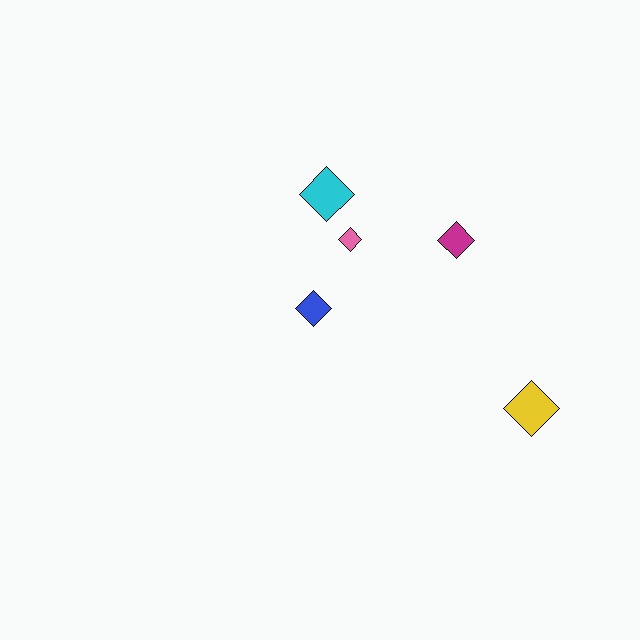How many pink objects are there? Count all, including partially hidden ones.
There is 1 pink object.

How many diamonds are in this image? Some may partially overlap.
There are 5 diamonds.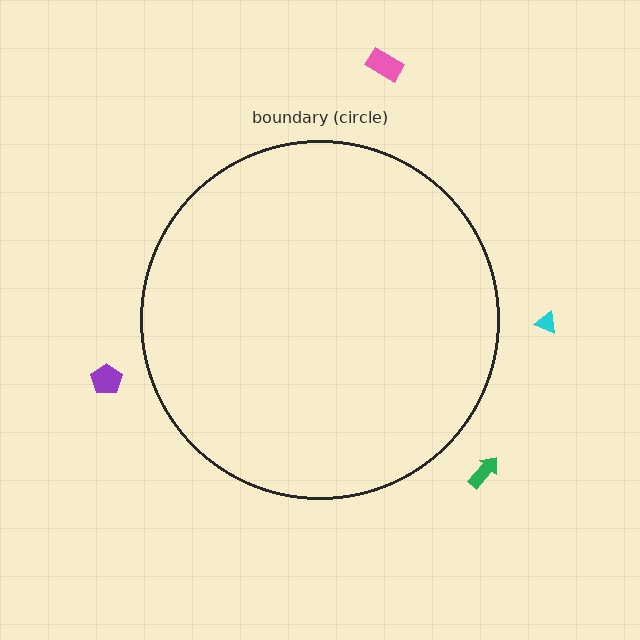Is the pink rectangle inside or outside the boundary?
Outside.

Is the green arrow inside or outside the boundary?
Outside.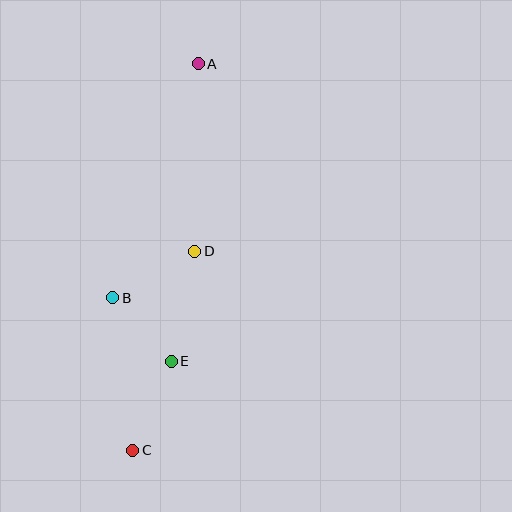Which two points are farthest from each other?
Points A and C are farthest from each other.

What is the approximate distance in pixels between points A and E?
The distance between A and E is approximately 299 pixels.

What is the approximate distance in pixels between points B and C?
The distance between B and C is approximately 154 pixels.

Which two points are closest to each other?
Points B and E are closest to each other.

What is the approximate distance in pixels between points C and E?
The distance between C and E is approximately 97 pixels.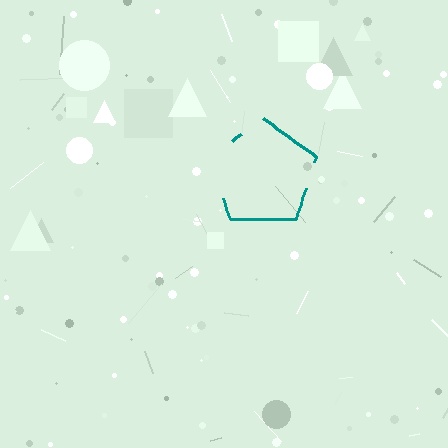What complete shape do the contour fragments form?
The contour fragments form a pentagon.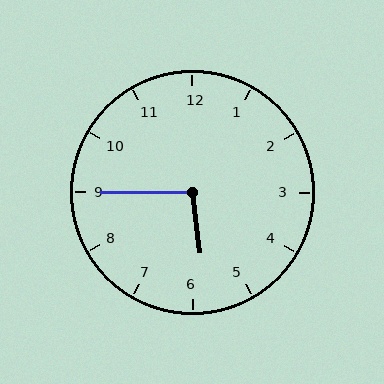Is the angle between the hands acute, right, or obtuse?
It is obtuse.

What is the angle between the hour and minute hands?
Approximately 98 degrees.